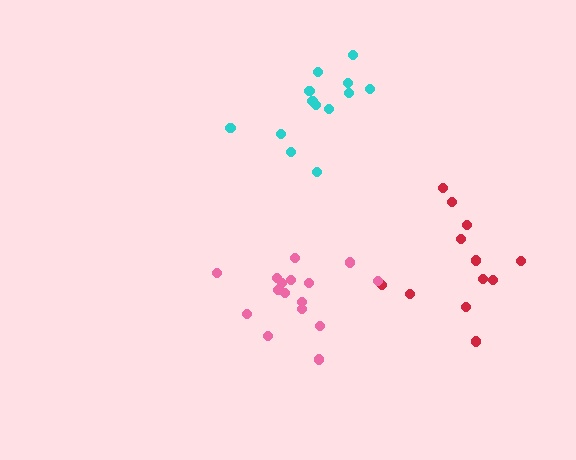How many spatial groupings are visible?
There are 3 spatial groupings.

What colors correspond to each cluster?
The clusters are colored: red, pink, cyan.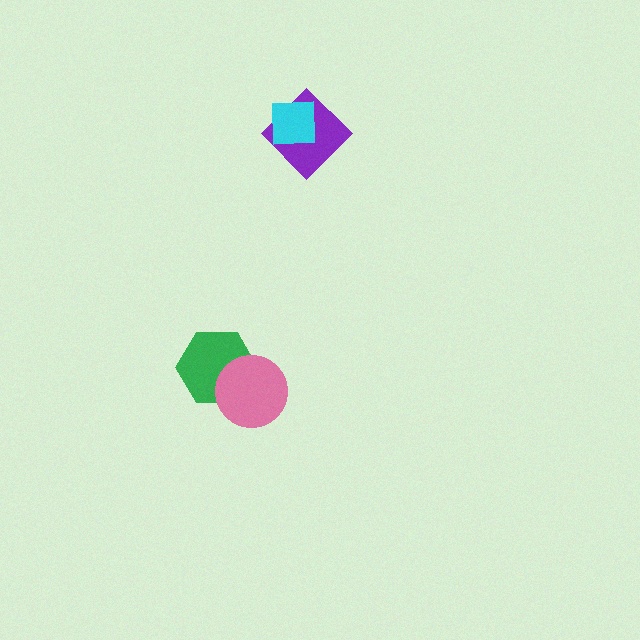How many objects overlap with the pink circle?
1 object overlaps with the pink circle.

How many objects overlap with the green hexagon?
1 object overlaps with the green hexagon.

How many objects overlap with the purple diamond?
1 object overlaps with the purple diamond.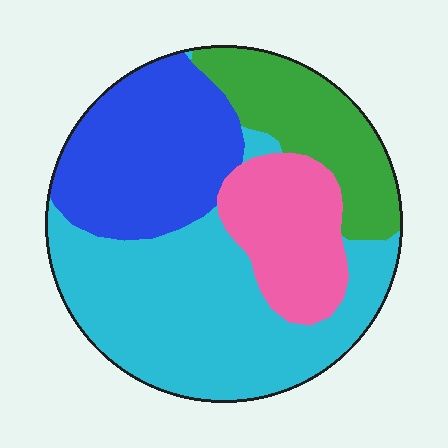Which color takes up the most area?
Cyan, at roughly 40%.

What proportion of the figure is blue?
Blue covers 26% of the figure.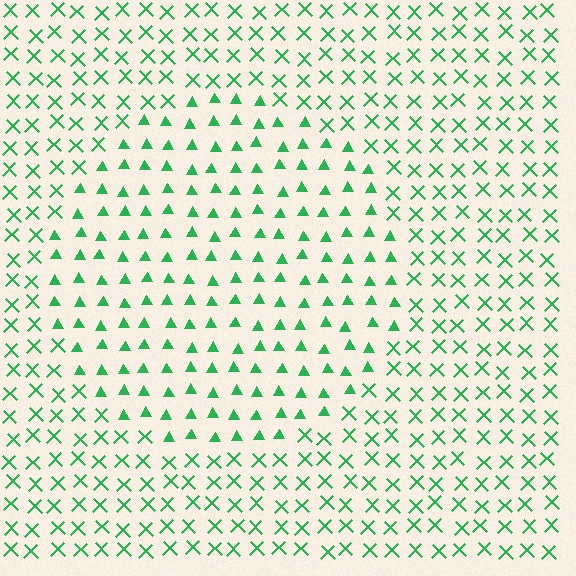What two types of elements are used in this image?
The image uses triangles inside the circle region and X marks outside it.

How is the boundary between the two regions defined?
The boundary is defined by a change in element shape: triangles inside vs. X marks outside. All elements share the same color and spacing.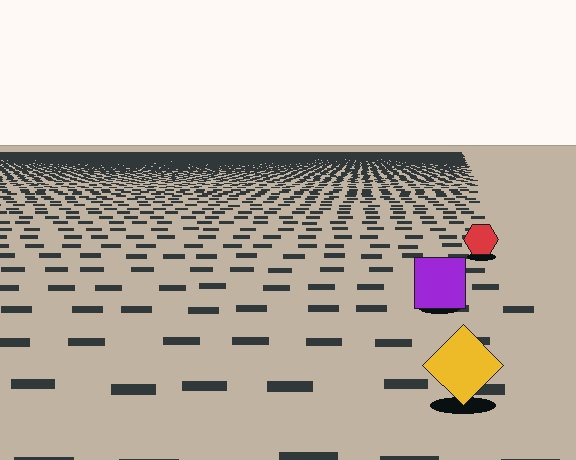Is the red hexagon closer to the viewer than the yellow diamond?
No. The yellow diamond is closer — you can tell from the texture gradient: the ground texture is coarser near it.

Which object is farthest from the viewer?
The red hexagon is farthest from the viewer. It appears smaller and the ground texture around it is denser.